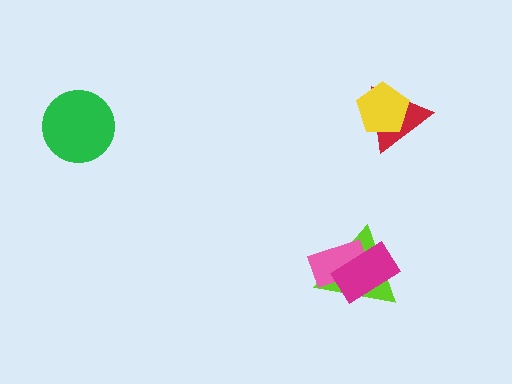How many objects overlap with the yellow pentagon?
1 object overlaps with the yellow pentagon.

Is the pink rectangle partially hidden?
Yes, it is partially covered by another shape.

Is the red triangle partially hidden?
Yes, it is partially covered by another shape.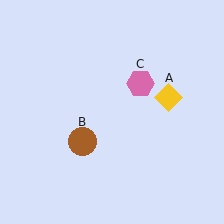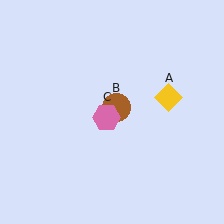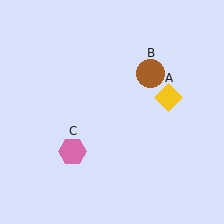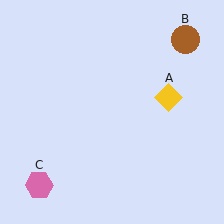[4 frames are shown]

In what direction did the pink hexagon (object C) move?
The pink hexagon (object C) moved down and to the left.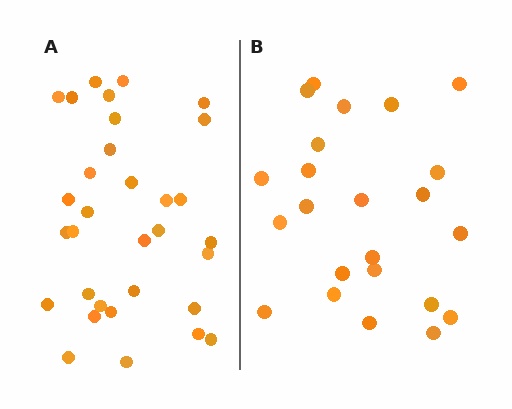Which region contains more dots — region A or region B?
Region A (the left region) has more dots.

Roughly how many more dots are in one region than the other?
Region A has roughly 8 or so more dots than region B.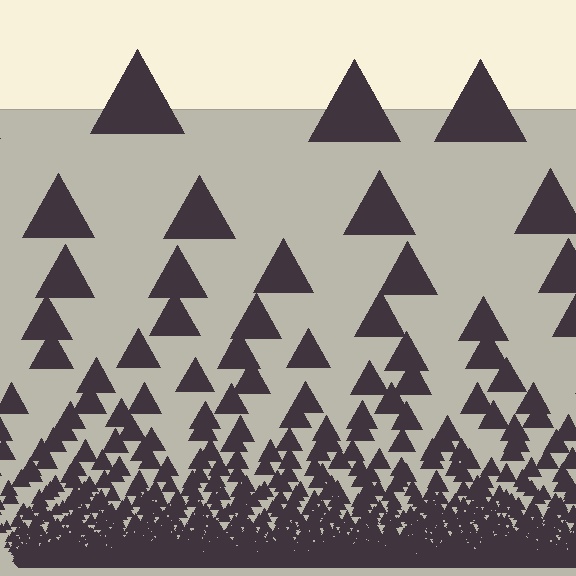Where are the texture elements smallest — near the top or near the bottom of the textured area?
Near the bottom.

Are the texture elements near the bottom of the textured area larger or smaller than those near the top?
Smaller. The gradient is inverted — elements near the bottom are smaller and denser.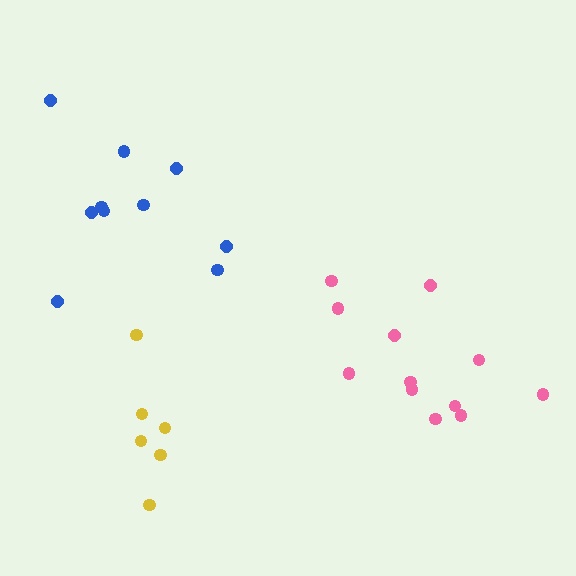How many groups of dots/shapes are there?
There are 3 groups.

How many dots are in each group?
Group 1: 10 dots, Group 2: 6 dots, Group 3: 12 dots (28 total).